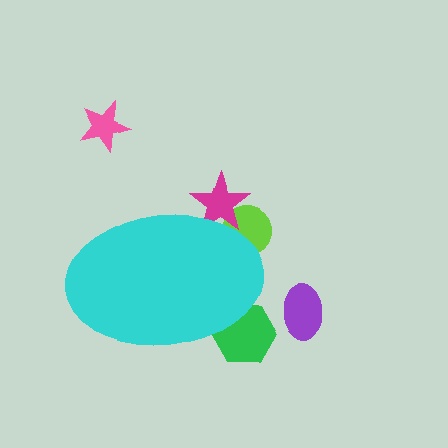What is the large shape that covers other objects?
A cyan ellipse.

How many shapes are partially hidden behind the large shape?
3 shapes are partially hidden.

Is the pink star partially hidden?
No, the pink star is fully visible.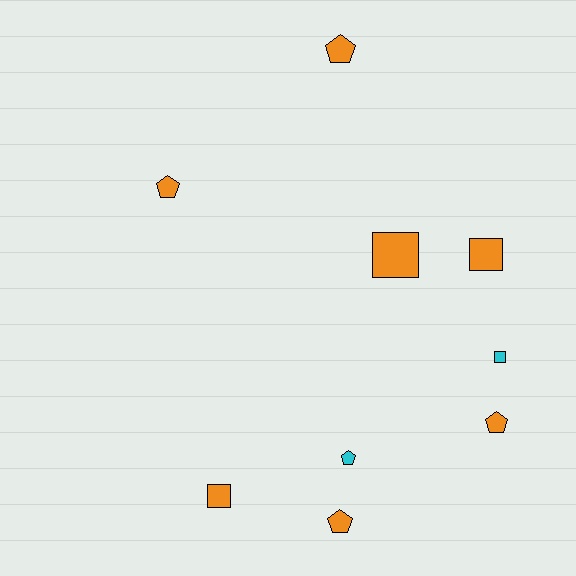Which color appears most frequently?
Orange, with 7 objects.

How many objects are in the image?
There are 9 objects.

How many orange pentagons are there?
There are 4 orange pentagons.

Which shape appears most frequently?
Pentagon, with 5 objects.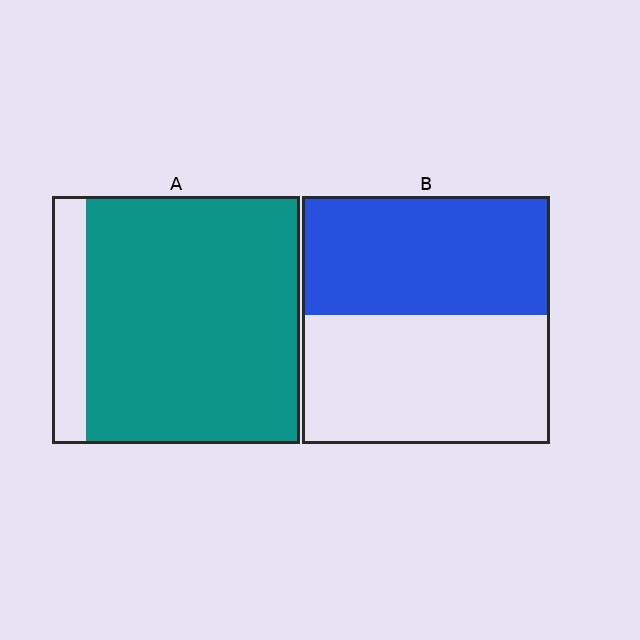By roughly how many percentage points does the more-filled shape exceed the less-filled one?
By roughly 40 percentage points (A over B).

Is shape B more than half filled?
Roughly half.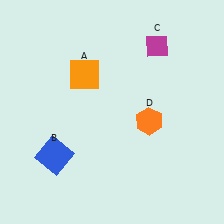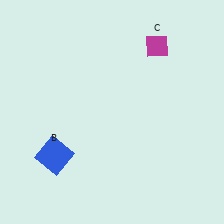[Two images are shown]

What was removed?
The orange hexagon (D), the orange square (A) were removed in Image 2.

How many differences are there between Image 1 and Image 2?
There are 2 differences between the two images.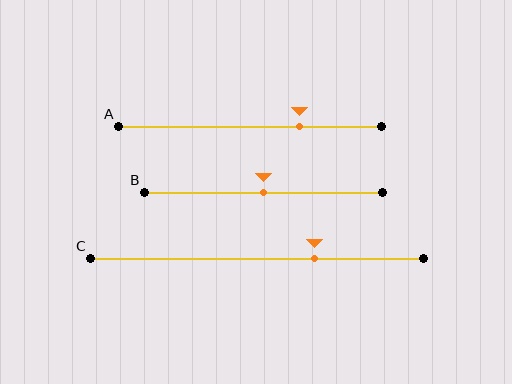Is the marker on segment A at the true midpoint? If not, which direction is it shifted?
No, the marker on segment A is shifted to the right by about 19% of the segment length.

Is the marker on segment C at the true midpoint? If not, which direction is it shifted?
No, the marker on segment C is shifted to the right by about 17% of the segment length.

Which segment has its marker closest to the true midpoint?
Segment B has its marker closest to the true midpoint.